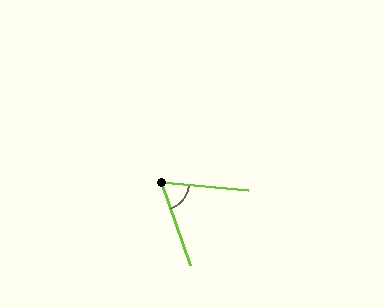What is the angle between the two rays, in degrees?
Approximately 65 degrees.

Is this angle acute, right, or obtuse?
It is acute.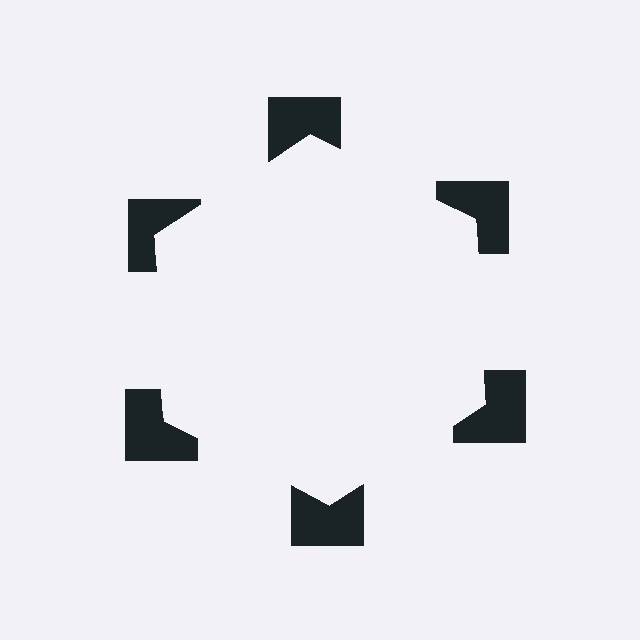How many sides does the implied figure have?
6 sides.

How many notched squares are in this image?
There are 6 — one at each vertex of the illusory hexagon.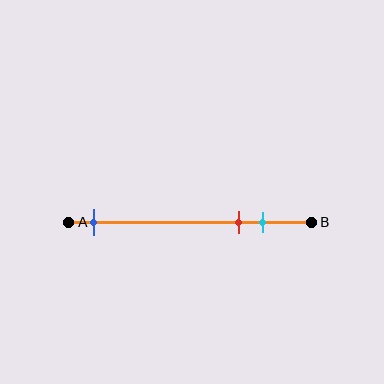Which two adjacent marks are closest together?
The red and cyan marks are the closest adjacent pair.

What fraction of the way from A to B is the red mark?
The red mark is approximately 70% (0.7) of the way from A to B.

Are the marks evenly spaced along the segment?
No, the marks are not evenly spaced.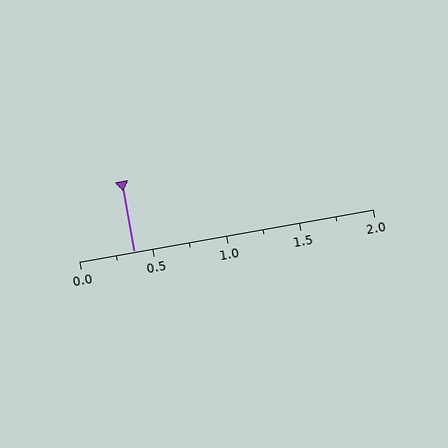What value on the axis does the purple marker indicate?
The marker indicates approximately 0.38.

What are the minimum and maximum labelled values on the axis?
The axis runs from 0.0 to 2.0.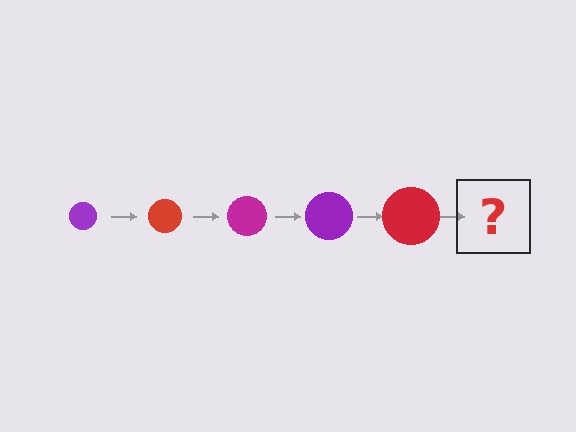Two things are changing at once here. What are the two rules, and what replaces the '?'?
The two rules are that the circle grows larger each step and the color cycles through purple, red, and magenta. The '?' should be a magenta circle, larger than the previous one.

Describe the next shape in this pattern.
It should be a magenta circle, larger than the previous one.